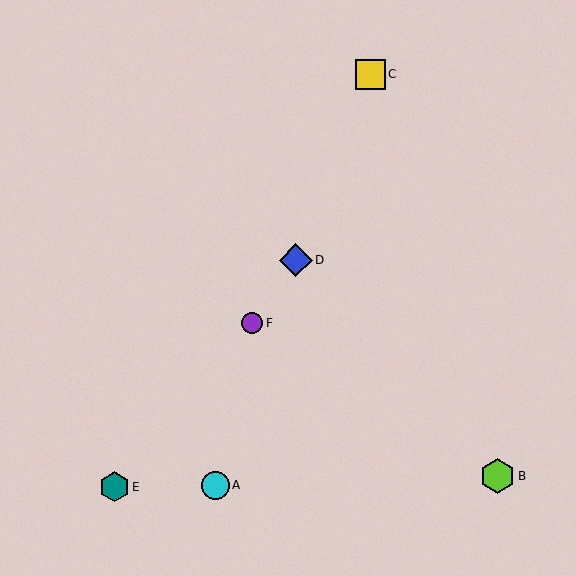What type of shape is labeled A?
Shape A is a cyan circle.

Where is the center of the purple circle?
The center of the purple circle is at (252, 323).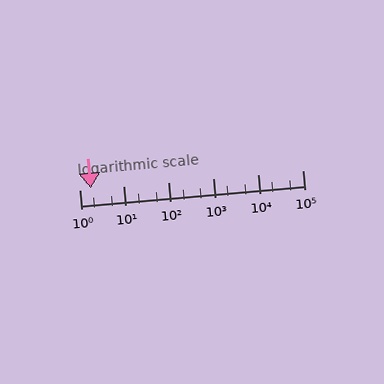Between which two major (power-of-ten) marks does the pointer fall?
The pointer is between 1 and 10.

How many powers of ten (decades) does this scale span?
The scale spans 5 decades, from 1 to 100000.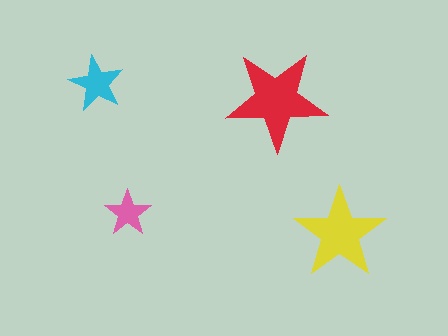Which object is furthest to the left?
The cyan star is leftmost.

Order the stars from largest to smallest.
the red one, the yellow one, the cyan one, the pink one.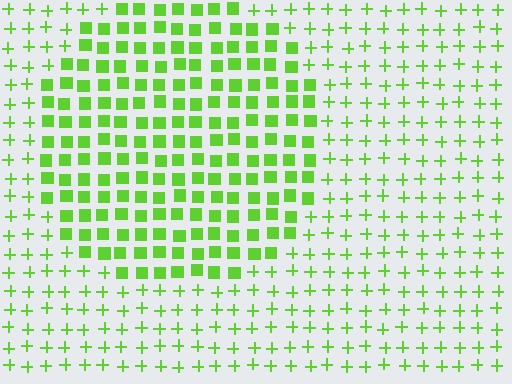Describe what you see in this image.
The image is filled with small lime elements arranged in a uniform grid. A circle-shaped region contains squares, while the surrounding area contains plus signs. The boundary is defined purely by the change in element shape.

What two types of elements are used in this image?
The image uses squares inside the circle region and plus signs outside it.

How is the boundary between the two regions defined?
The boundary is defined by a change in element shape: squares inside vs. plus signs outside. All elements share the same color and spacing.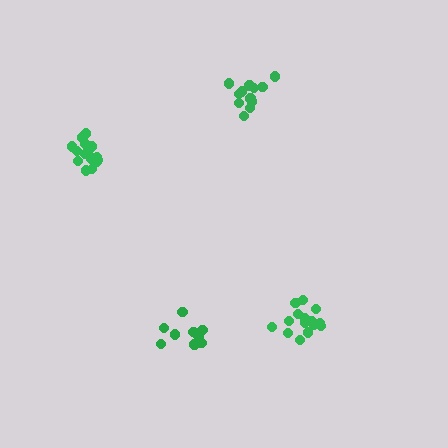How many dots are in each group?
Group 1: 12 dots, Group 2: 16 dots, Group 3: 15 dots, Group 4: 11 dots (54 total).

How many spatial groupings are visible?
There are 4 spatial groupings.